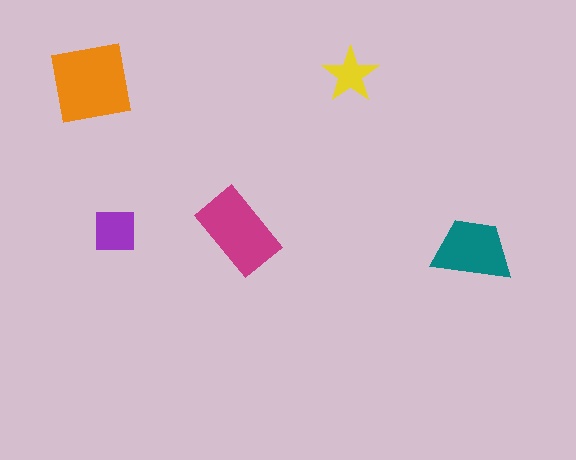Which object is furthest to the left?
The orange square is leftmost.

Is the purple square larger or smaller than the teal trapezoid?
Smaller.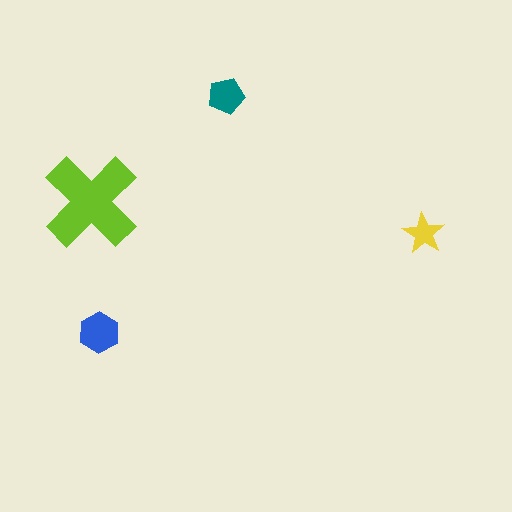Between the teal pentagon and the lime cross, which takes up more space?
The lime cross.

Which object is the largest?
The lime cross.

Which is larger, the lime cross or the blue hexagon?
The lime cross.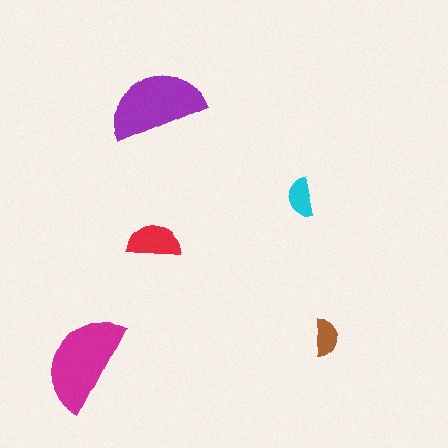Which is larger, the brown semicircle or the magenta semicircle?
The magenta one.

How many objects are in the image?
There are 5 objects in the image.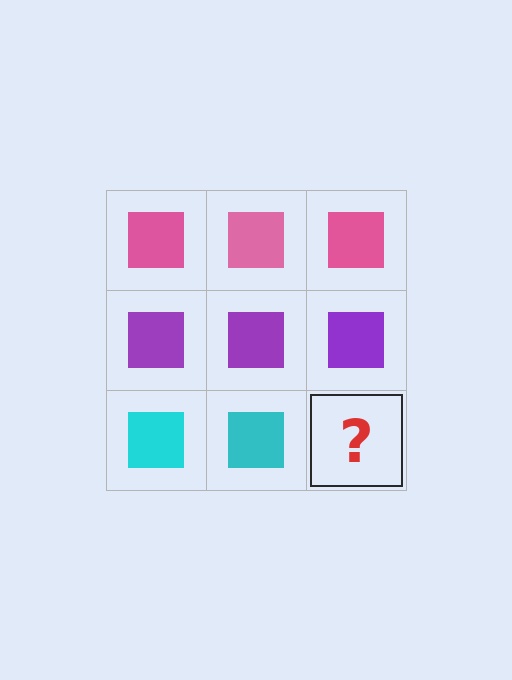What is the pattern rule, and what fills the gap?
The rule is that each row has a consistent color. The gap should be filled with a cyan square.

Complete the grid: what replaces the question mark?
The question mark should be replaced with a cyan square.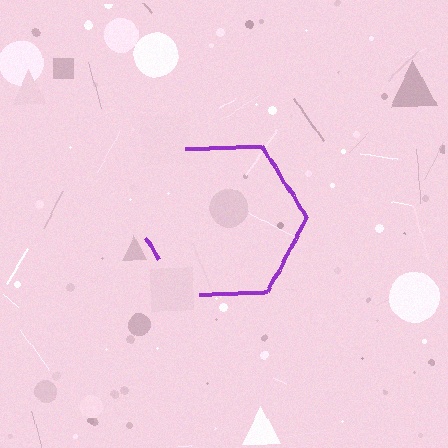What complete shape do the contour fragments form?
The contour fragments form a hexagon.